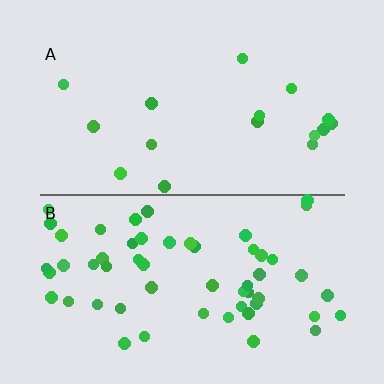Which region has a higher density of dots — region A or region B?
B (the bottom).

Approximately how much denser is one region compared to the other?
Approximately 3.4× — region B over region A.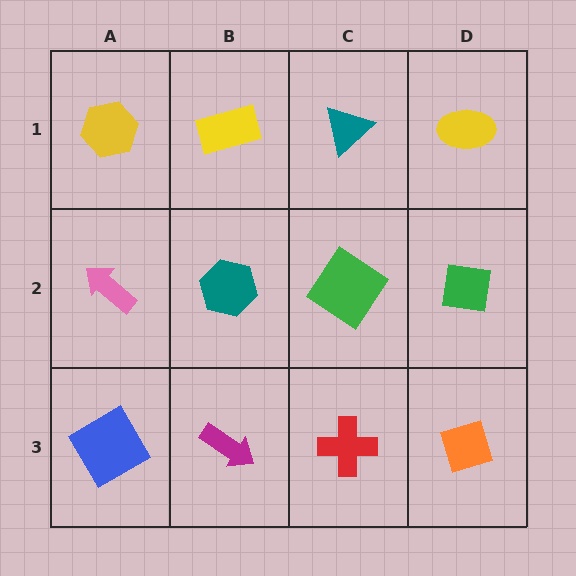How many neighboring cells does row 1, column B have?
3.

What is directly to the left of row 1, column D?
A teal triangle.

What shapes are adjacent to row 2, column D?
A yellow ellipse (row 1, column D), an orange diamond (row 3, column D), a green diamond (row 2, column C).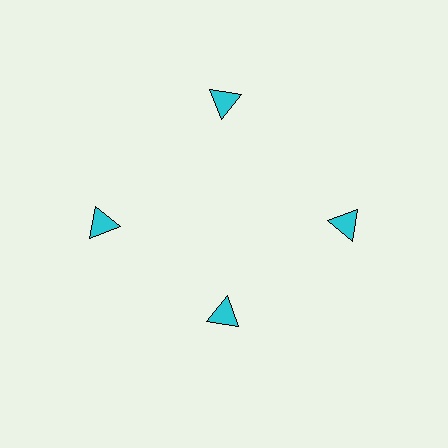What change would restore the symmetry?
The symmetry would be restored by moving it outward, back onto the ring so that all 4 triangles sit at equal angles and equal distance from the center.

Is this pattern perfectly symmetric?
No. The 4 cyan triangles are arranged in a ring, but one element near the 6 o'clock position is pulled inward toward the center, breaking the 4-fold rotational symmetry.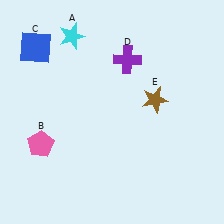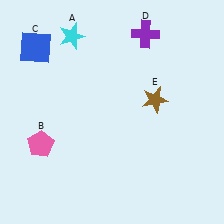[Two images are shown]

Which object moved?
The purple cross (D) moved up.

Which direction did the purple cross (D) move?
The purple cross (D) moved up.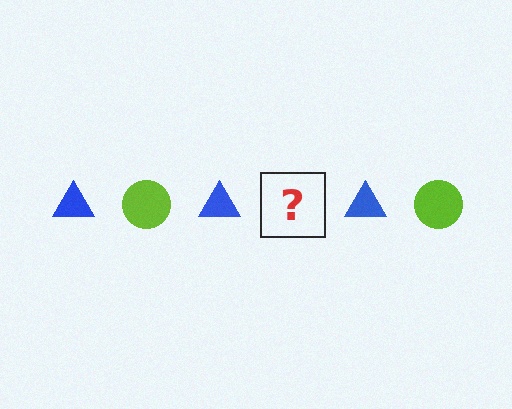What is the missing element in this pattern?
The missing element is a lime circle.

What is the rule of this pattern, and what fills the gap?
The rule is that the pattern alternates between blue triangle and lime circle. The gap should be filled with a lime circle.